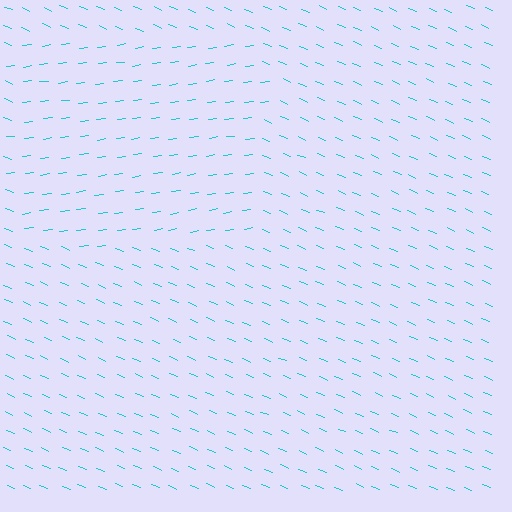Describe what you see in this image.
The image is filled with small cyan line segments. A rectangle region in the image has lines oriented differently from the surrounding lines, creating a visible texture boundary.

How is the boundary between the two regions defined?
The boundary is defined purely by a change in line orientation (approximately 31 degrees difference). All lines are the same color and thickness.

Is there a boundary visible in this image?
Yes, there is a texture boundary formed by a change in line orientation.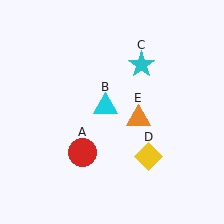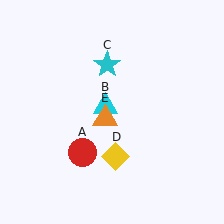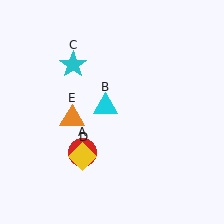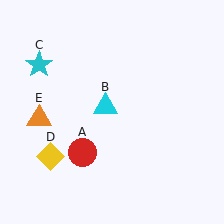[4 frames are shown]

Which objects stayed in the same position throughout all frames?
Red circle (object A) and cyan triangle (object B) remained stationary.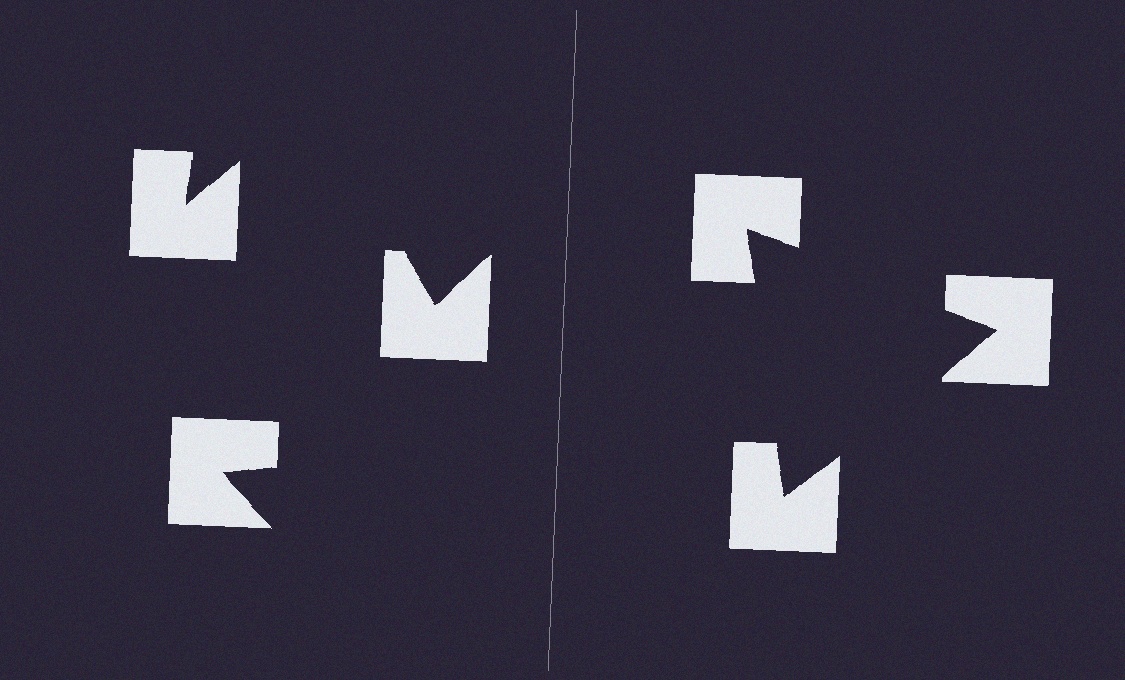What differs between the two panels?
The notched squares are positioned identically on both sides; only the wedge orientations differ. On the right they align to a triangle; on the left they are misaligned.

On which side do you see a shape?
An illusory triangle appears on the right side. On the left side the wedge cuts are rotated, so no coherent shape forms.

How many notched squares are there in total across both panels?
6 — 3 on each side.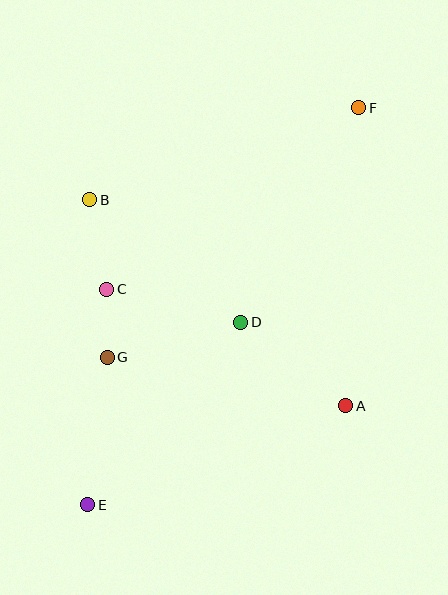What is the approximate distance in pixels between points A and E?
The distance between A and E is approximately 276 pixels.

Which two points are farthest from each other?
Points E and F are farthest from each other.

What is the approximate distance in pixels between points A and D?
The distance between A and D is approximately 134 pixels.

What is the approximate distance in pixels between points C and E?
The distance between C and E is approximately 216 pixels.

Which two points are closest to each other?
Points C and G are closest to each other.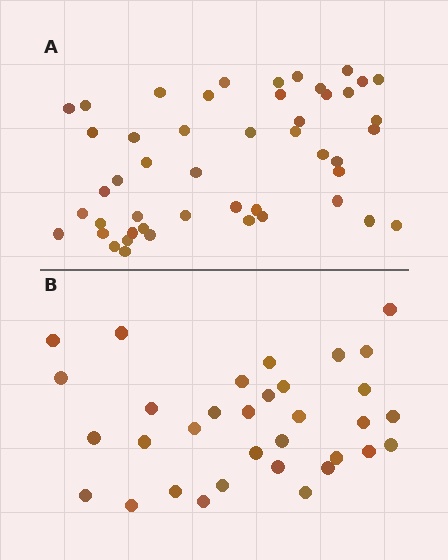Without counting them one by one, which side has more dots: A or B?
Region A (the top region) has more dots.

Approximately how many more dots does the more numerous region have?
Region A has approximately 15 more dots than region B.